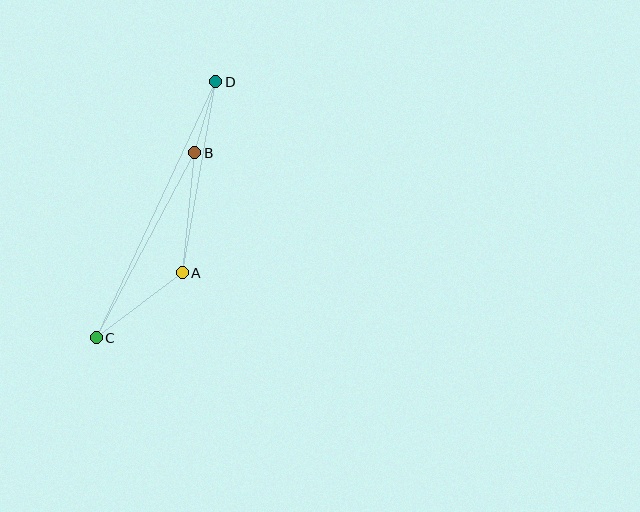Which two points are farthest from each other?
Points C and D are farthest from each other.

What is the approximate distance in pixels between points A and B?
The distance between A and B is approximately 121 pixels.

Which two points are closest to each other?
Points B and D are closest to each other.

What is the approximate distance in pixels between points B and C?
The distance between B and C is approximately 210 pixels.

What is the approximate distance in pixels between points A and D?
The distance between A and D is approximately 194 pixels.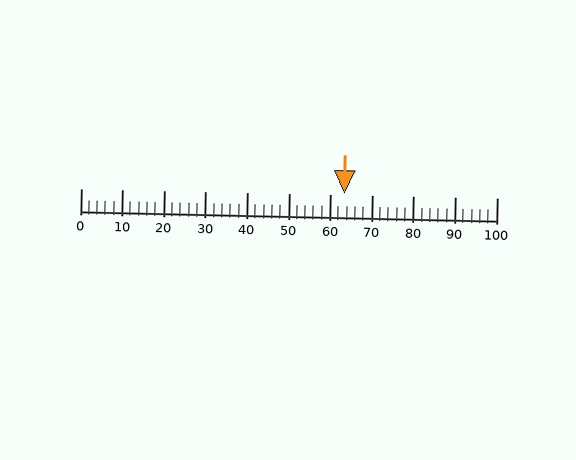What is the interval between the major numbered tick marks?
The major tick marks are spaced 10 units apart.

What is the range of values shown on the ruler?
The ruler shows values from 0 to 100.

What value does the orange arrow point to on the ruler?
The orange arrow points to approximately 63.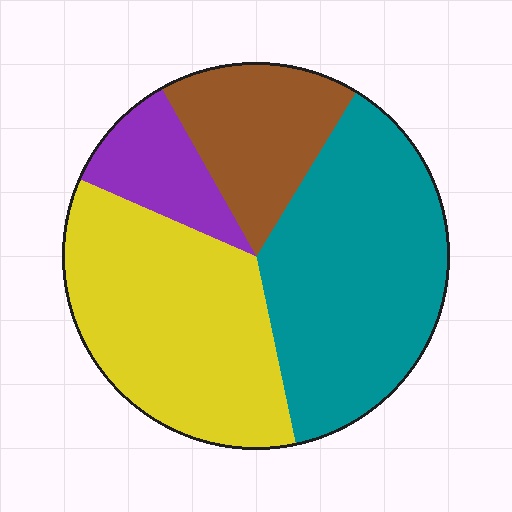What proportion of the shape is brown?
Brown covers roughly 15% of the shape.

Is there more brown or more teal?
Teal.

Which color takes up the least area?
Purple, at roughly 10%.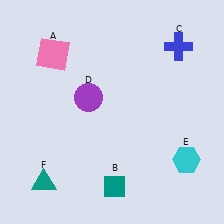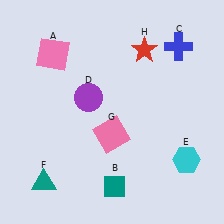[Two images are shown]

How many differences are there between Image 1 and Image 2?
There are 2 differences between the two images.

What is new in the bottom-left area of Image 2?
A pink square (G) was added in the bottom-left area of Image 2.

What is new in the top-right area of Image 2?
A red star (H) was added in the top-right area of Image 2.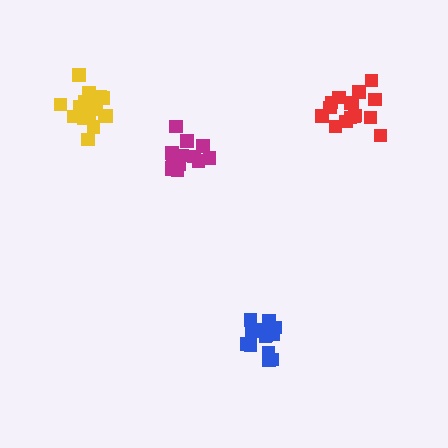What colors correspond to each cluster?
The clusters are colored: magenta, blue, yellow, red.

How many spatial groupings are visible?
There are 4 spatial groupings.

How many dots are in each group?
Group 1: 14 dots, Group 2: 14 dots, Group 3: 18 dots, Group 4: 16 dots (62 total).